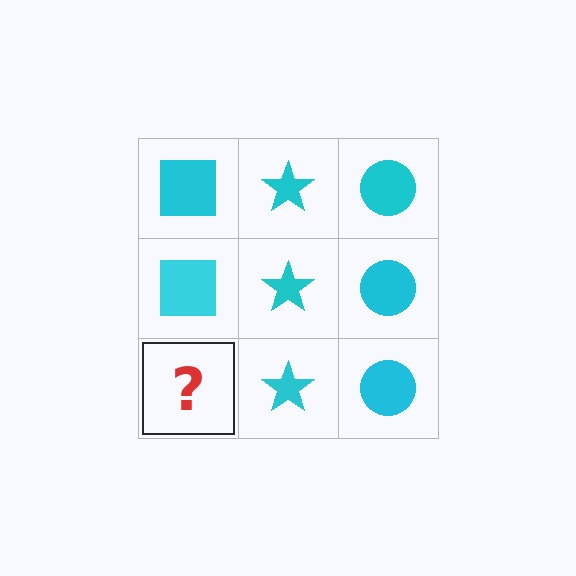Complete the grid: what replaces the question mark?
The question mark should be replaced with a cyan square.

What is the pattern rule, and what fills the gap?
The rule is that each column has a consistent shape. The gap should be filled with a cyan square.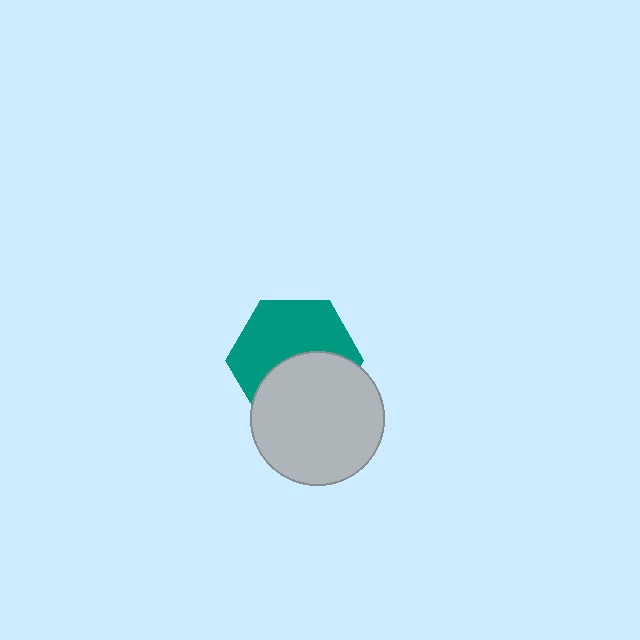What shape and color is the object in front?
The object in front is a light gray circle.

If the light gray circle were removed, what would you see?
You would see the complete teal hexagon.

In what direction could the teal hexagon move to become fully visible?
The teal hexagon could move up. That would shift it out from behind the light gray circle entirely.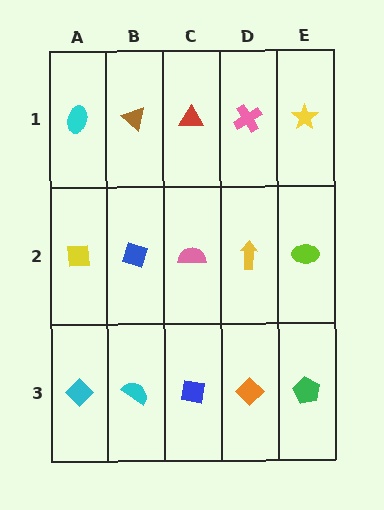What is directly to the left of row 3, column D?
A blue square.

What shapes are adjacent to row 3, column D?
A yellow arrow (row 2, column D), a blue square (row 3, column C), a green pentagon (row 3, column E).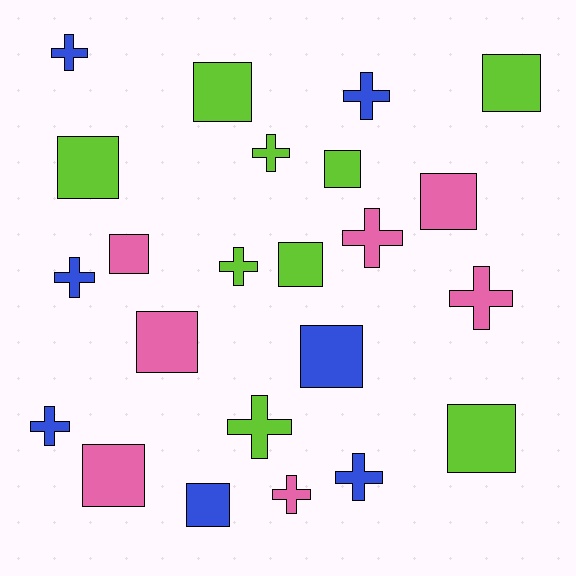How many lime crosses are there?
There are 3 lime crosses.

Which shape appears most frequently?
Square, with 12 objects.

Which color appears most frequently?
Lime, with 9 objects.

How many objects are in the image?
There are 23 objects.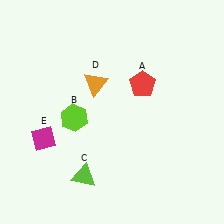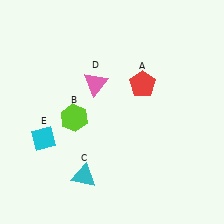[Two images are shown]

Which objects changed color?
C changed from lime to cyan. D changed from orange to pink. E changed from magenta to cyan.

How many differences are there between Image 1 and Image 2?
There are 3 differences between the two images.